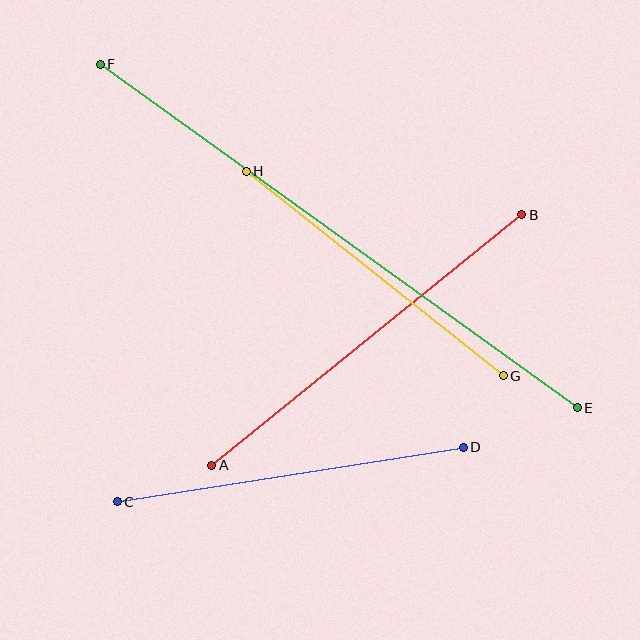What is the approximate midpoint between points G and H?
The midpoint is at approximately (375, 273) pixels.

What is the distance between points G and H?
The distance is approximately 328 pixels.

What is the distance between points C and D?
The distance is approximately 351 pixels.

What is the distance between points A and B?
The distance is approximately 398 pixels.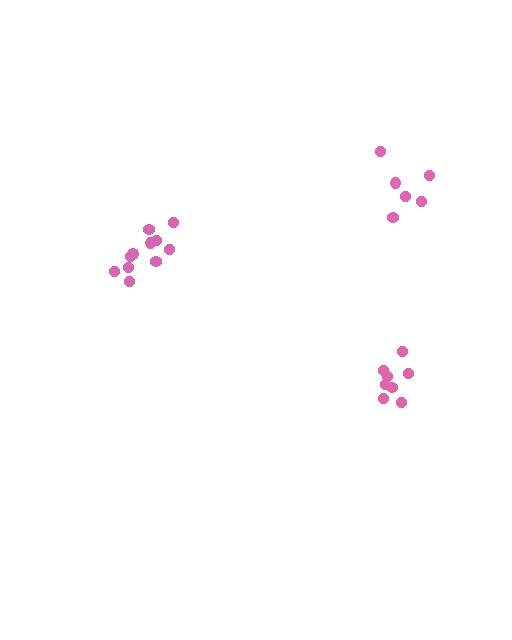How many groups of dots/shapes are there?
There are 3 groups.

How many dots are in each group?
Group 1: 8 dots, Group 2: 11 dots, Group 3: 6 dots (25 total).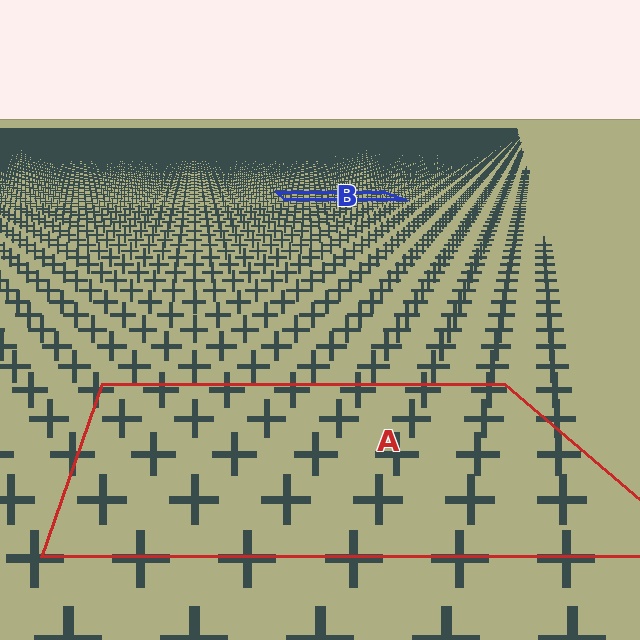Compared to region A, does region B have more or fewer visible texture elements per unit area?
Region B has more texture elements per unit area — they are packed more densely because it is farther away.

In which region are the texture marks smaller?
The texture marks are smaller in region B, because it is farther away.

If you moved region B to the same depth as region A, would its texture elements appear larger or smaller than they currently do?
They would appear larger. At a closer depth, the same texture elements are projected at a bigger on-screen size.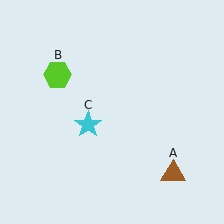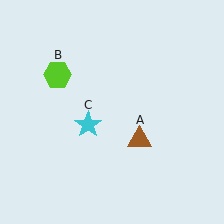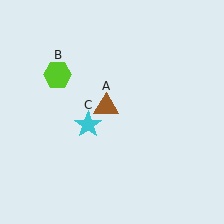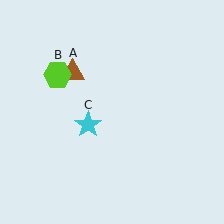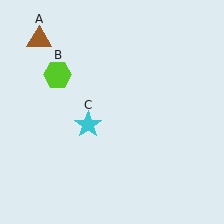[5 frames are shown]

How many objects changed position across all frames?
1 object changed position: brown triangle (object A).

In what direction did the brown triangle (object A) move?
The brown triangle (object A) moved up and to the left.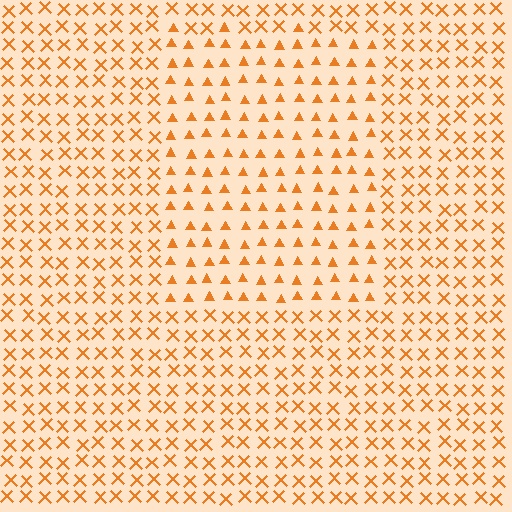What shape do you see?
I see a rectangle.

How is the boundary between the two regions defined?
The boundary is defined by a change in element shape: triangles inside vs. X marks outside. All elements share the same color and spacing.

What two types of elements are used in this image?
The image uses triangles inside the rectangle region and X marks outside it.